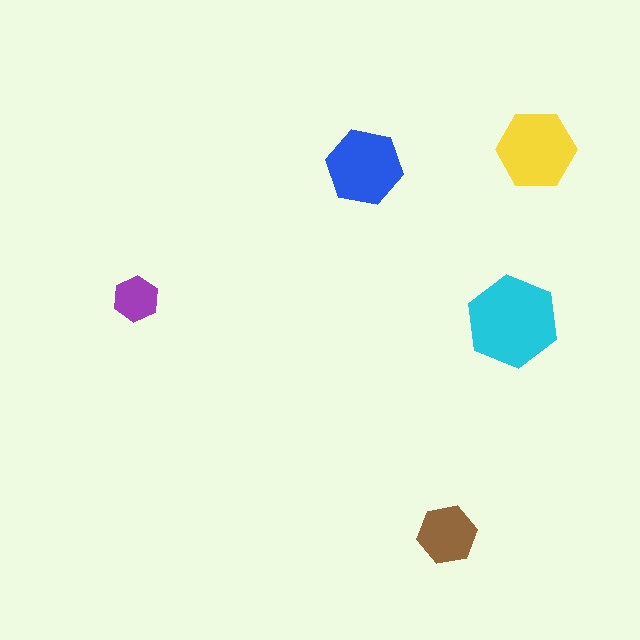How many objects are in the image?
There are 5 objects in the image.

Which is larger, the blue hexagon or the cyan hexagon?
The cyan one.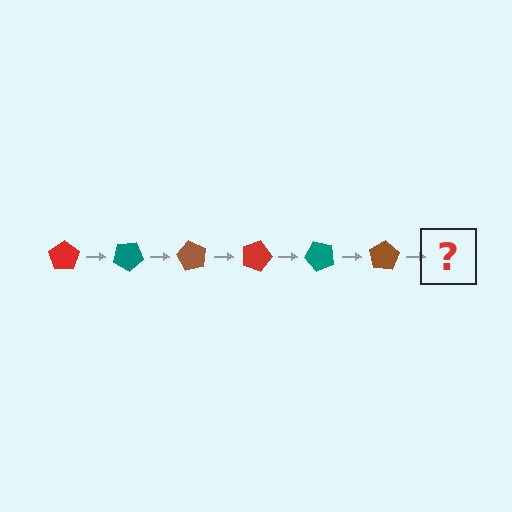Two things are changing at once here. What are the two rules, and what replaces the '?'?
The two rules are that it rotates 30 degrees each step and the color cycles through red, teal, and brown. The '?' should be a red pentagon, rotated 180 degrees from the start.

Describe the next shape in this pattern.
It should be a red pentagon, rotated 180 degrees from the start.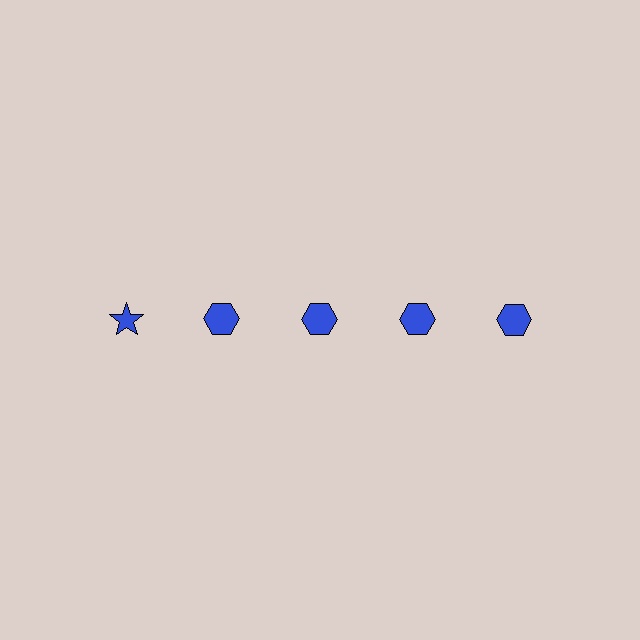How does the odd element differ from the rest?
It has a different shape: star instead of hexagon.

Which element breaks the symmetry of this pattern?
The blue star in the top row, leftmost column breaks the symmetry. All other shapes are blue hexagons.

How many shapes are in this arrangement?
There are 5 shapes arranged in a grid pattern.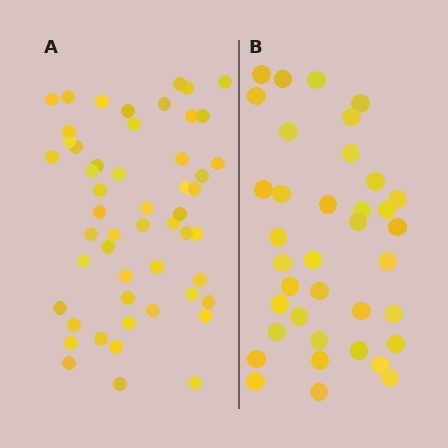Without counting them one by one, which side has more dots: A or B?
Region A (the left region) has more dots.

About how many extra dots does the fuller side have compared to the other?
Region A has approximately 15 more dots than region B.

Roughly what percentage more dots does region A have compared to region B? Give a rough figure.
About 40% more.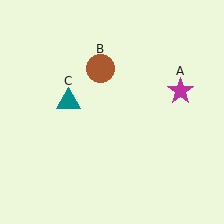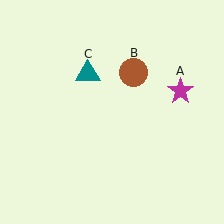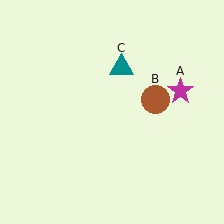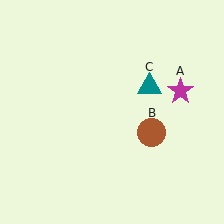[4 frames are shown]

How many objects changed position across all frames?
2 objects changed position: brown circle (object B), teal triangle (object C).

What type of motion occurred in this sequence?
The brown circle (object B), teal triangle (object C) rotated clockwise around the center of the scene.